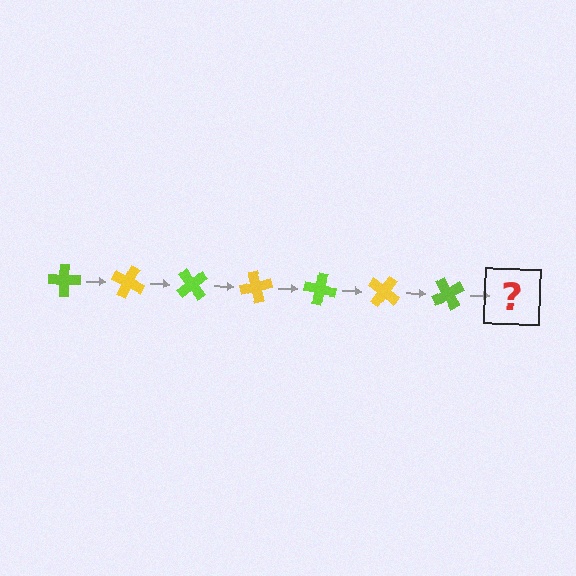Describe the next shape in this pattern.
It should be a yellow cross, rotated 175 degrees from the start.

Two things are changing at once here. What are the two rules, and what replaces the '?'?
The two rules are that it rotates 25 degrees each step and the color cycles through lime and yellow. The '?' should be a yellow cross, rotated 175 degrees from the start.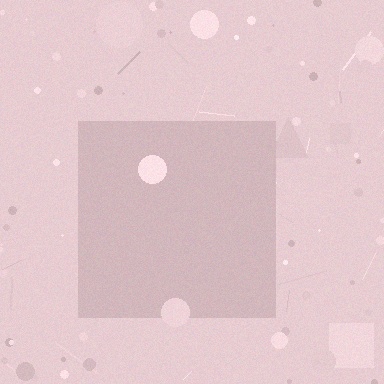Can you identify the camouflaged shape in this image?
The camouflaged shape is a square.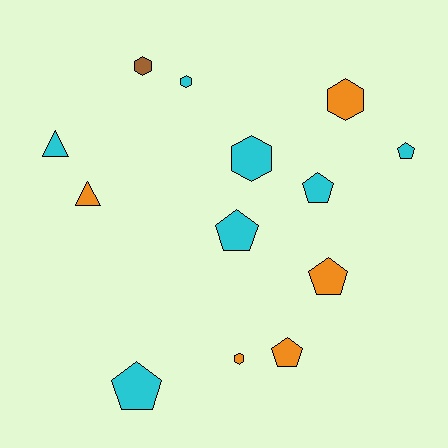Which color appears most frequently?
Cyan, with 7 objects.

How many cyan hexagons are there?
There are 2 cyan hexagons.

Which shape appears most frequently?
Pentagon, with 6 objects.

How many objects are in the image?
There are 13 objects.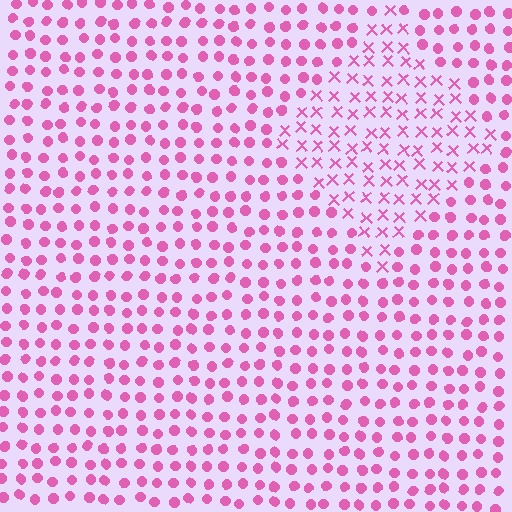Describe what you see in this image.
The image is filled with small pink elements arranged in a uniform grid. A diamond-shaped region contains X marks, while the surrounding area contains circles. The boundary is defined purely by the change in element shape.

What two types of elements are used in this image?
The image uses X marks inside the diamond region and circles outside it.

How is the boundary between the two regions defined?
The boundary is defined by a change in element shape: X marks inside vs. circles outside. All elements share the same color and spacing.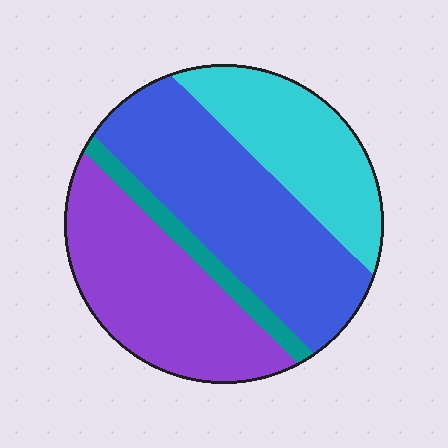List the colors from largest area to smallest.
From largest to smallest: blue, purple, cyan, teal.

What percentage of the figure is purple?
Purple takes up about one third (1/3) of the figure.